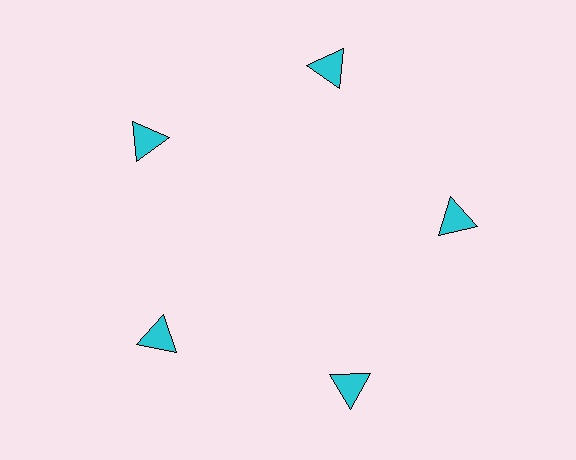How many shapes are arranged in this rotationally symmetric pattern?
There are 5 shapes, arranged in 5 groups of 1.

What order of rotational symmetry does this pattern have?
This pattern has 5-fold rotational symmetry.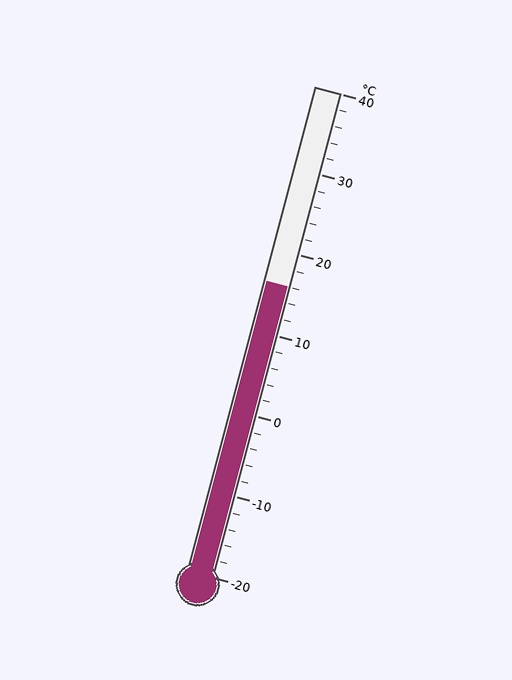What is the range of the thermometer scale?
The thermometer scale ranges from -20°C to 40°C.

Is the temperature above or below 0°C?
The temperature is above 0°C.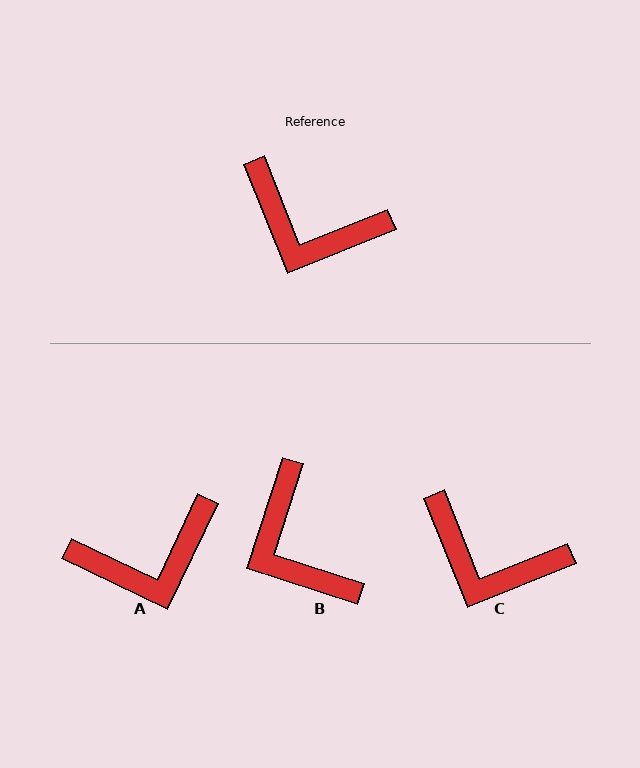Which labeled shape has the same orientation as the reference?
C.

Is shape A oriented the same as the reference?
No, it is off by about 43 degrees.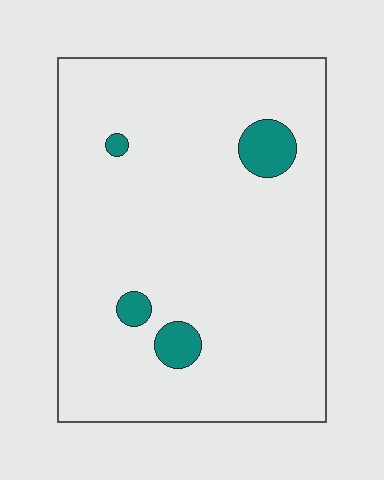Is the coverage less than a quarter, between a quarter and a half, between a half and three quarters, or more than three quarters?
Less than a quarter.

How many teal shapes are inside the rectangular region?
4.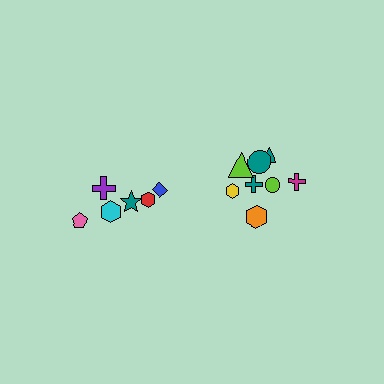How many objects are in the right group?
There are 8 objects.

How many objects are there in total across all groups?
There are 14 objects.